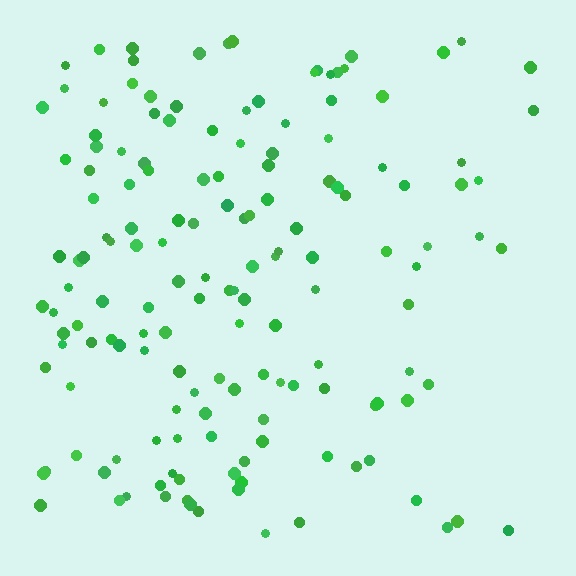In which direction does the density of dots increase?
From right to left, with the left side densest.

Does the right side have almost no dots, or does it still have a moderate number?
Still a moderate number, just noticeably fewer than the left.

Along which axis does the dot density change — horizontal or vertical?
Horizontal.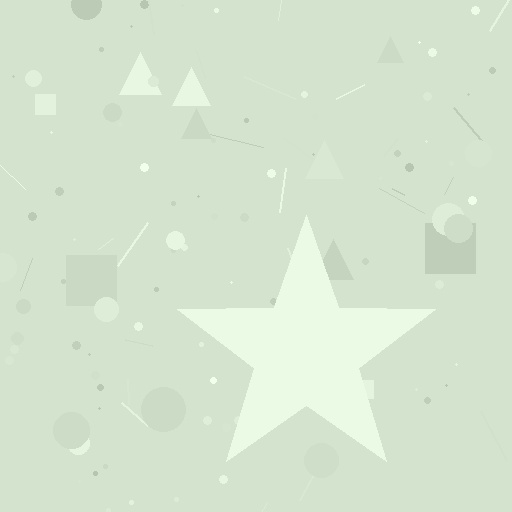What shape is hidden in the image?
A star is hidden in the image.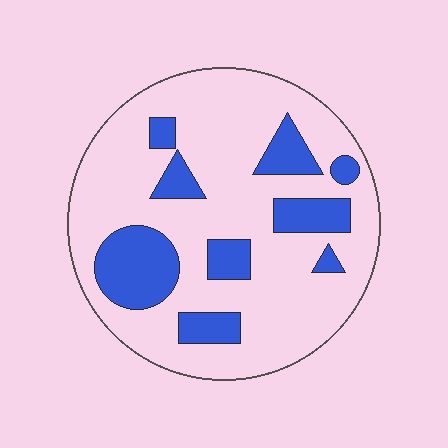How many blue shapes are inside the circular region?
9.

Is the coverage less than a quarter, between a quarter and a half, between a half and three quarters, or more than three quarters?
Less than a quarter.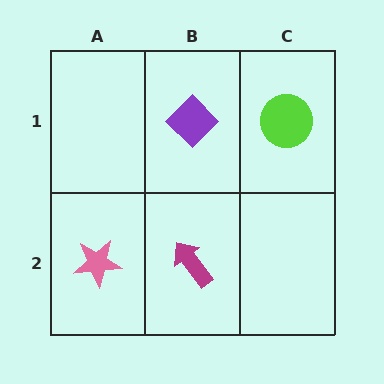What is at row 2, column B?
A magenta arrow.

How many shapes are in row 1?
2 shapes.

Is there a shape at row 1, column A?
No, that cell is empty.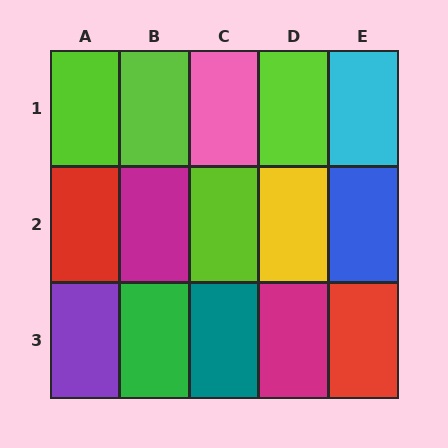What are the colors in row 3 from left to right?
Purple, green, teal, magenta, red.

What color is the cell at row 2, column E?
Blue.